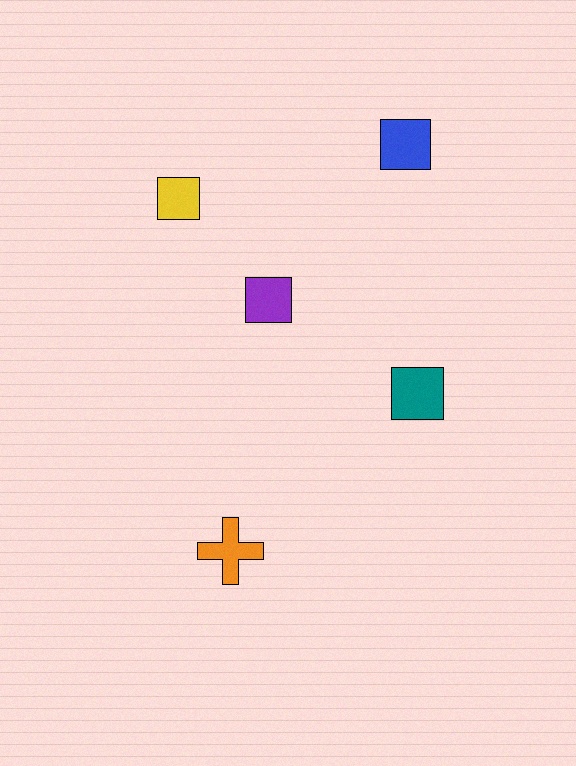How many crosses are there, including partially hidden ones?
There is 1 cross.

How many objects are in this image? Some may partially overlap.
There are 5 objects.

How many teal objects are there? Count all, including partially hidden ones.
There is 1 teal object.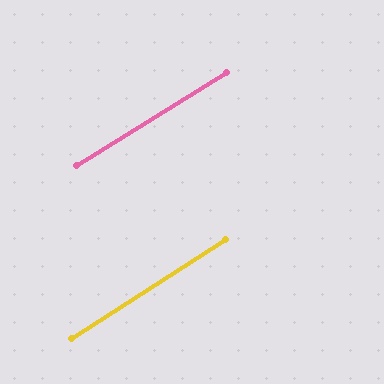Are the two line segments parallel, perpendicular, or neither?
Parallel — their directions differ by only 0.9°.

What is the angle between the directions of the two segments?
Approximately 1 degree.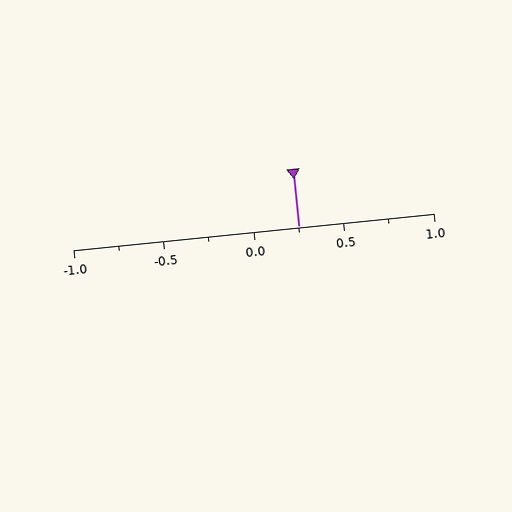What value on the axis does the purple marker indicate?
The marker indicates approximately 0.25.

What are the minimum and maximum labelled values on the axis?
The axis runs from -1.0 to 1.0.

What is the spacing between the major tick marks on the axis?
The major ticks are spaced 0.5 apart.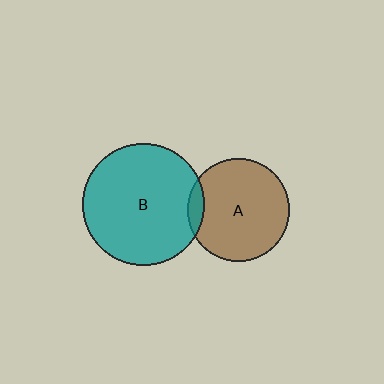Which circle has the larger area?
Circle B (teal).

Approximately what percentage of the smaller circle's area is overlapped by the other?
Approximately 10%.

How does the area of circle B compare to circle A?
Approximately 1.4 times.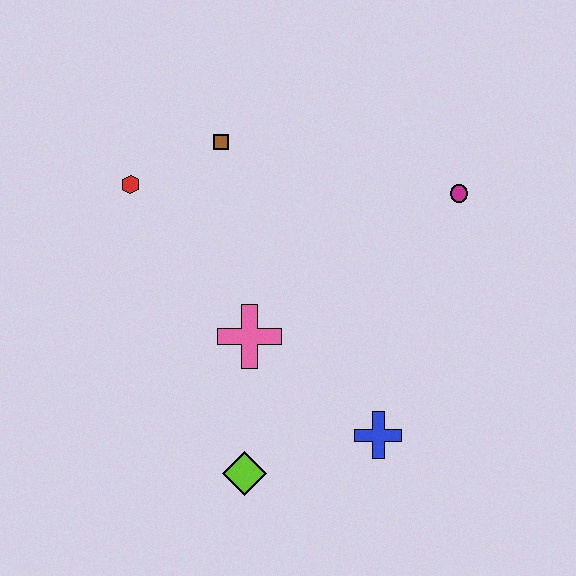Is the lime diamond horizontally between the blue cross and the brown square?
Yes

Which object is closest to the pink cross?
The lime diamond is closest to the pink cross.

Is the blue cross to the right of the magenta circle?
No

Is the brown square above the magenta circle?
Yes